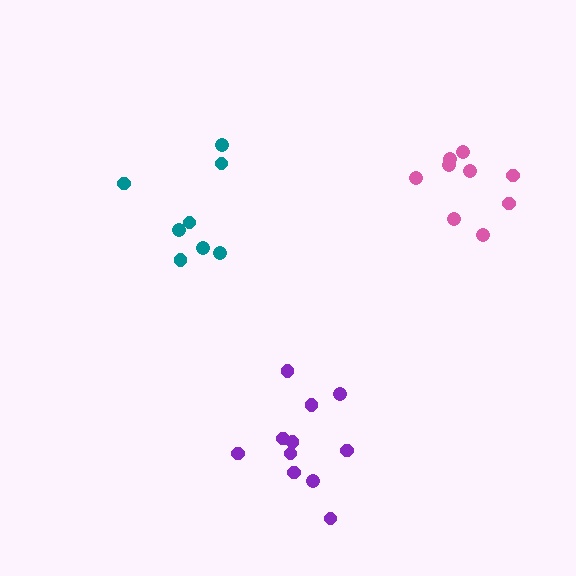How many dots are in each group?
Group 1: 9 dots, Group 2: 8 dots, Group 3: 11 dots (28 total).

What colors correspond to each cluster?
The clusters are colored: pink, teal, purple.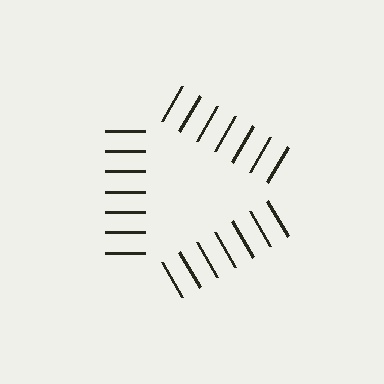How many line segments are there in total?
21 — 7 along each of the 3 edges.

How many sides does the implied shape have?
3 sides — the line-ends trace a triangle.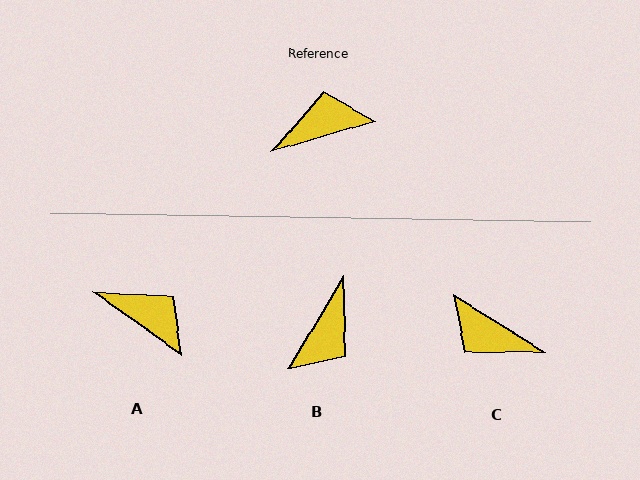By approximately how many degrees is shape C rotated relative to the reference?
Approximately 131 degrees counter-clockwise.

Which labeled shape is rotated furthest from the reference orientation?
B, about 138 degrees away.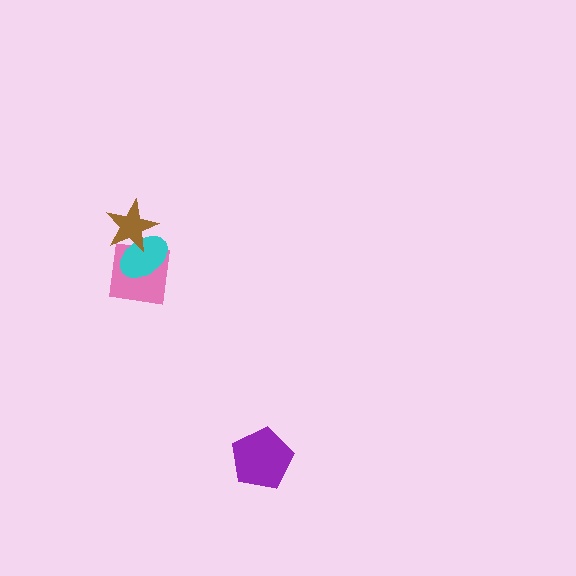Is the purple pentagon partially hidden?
No, no other shape covers it.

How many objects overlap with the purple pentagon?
0 objects overlap with the purple pentagon.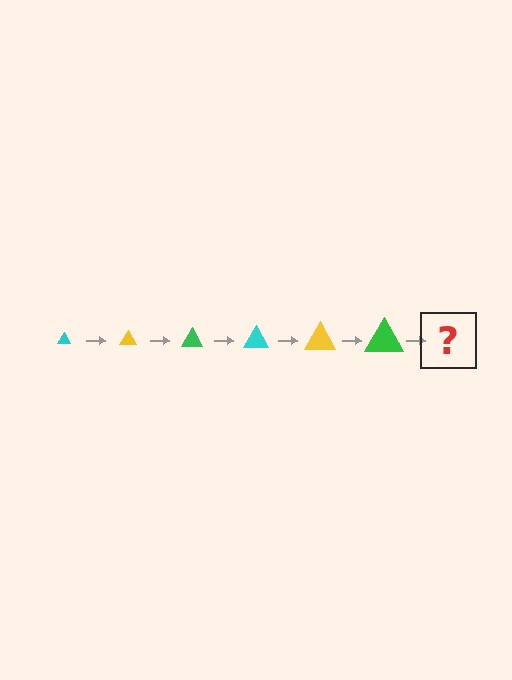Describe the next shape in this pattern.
It should be a cyan triangle, larger than the previous one.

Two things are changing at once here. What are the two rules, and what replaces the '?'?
The two rules are that the triangle grows larger each step and the color cycles through cyan, yellow, and green. The '?' should be a cyan triangle, larger than the previous one.